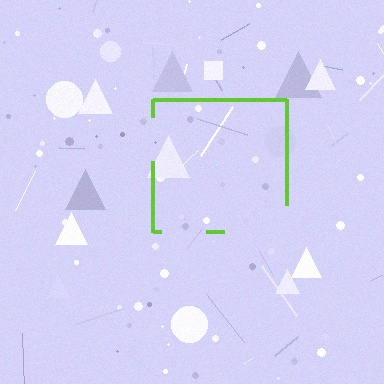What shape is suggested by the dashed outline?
The dashed outline suggests a square.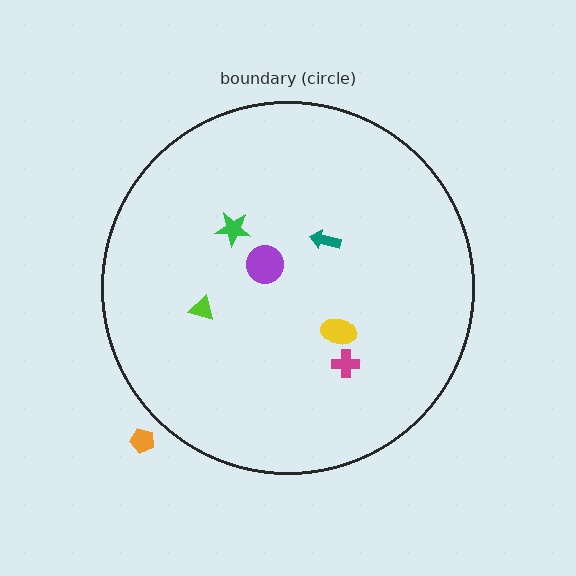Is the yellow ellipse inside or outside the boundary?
Inside.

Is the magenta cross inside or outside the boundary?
Inside.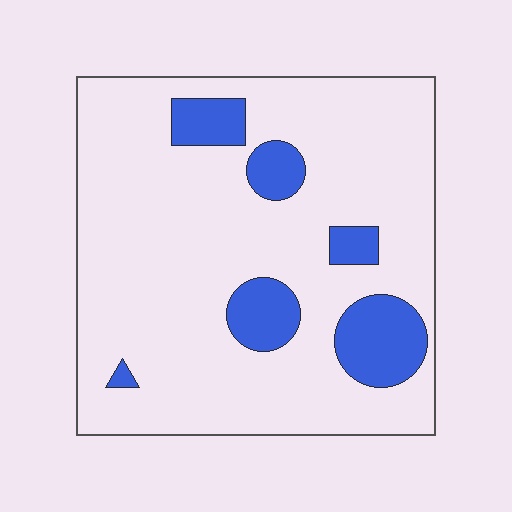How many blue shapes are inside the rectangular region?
6.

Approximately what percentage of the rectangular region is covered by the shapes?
Approximately 15%.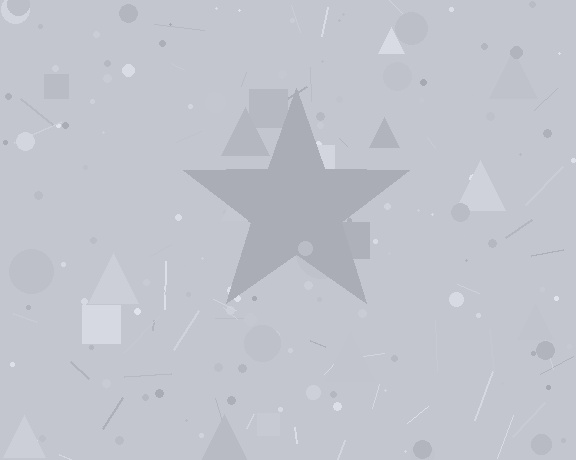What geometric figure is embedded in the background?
A star is embedded in the background.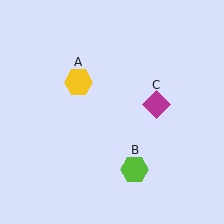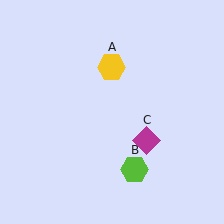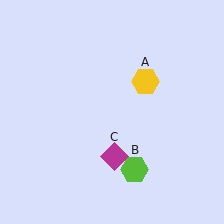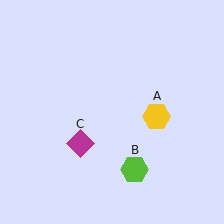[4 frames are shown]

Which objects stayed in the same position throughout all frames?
Lime hexagon (object B) remained stationary.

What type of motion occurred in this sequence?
The yellow hexagon (object A), magenta diamond (object C) rotated clockwise around the center of the scene.